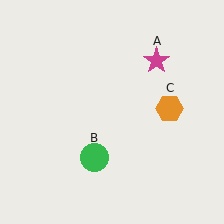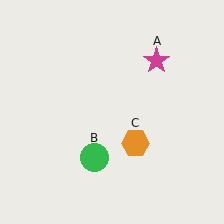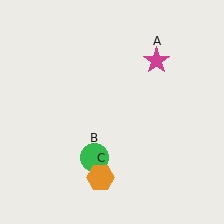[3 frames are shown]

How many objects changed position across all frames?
1 object changed position: orange hexagon (object C).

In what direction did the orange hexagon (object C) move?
The orange hexagon (object C) moved down and to the left.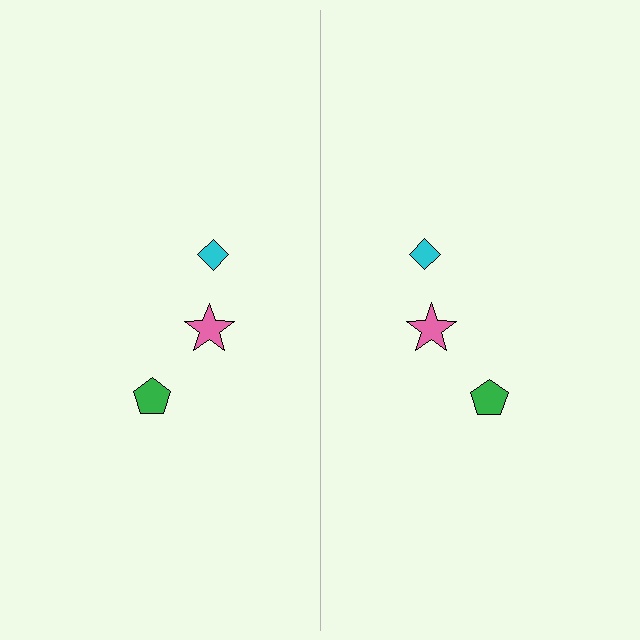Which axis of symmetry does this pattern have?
The pattern has a vertical axis of symmetry running through the center of the image.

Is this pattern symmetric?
Yes, this pattern has bilateral (reflection) symmetry.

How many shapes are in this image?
There are 6 shapes in this image.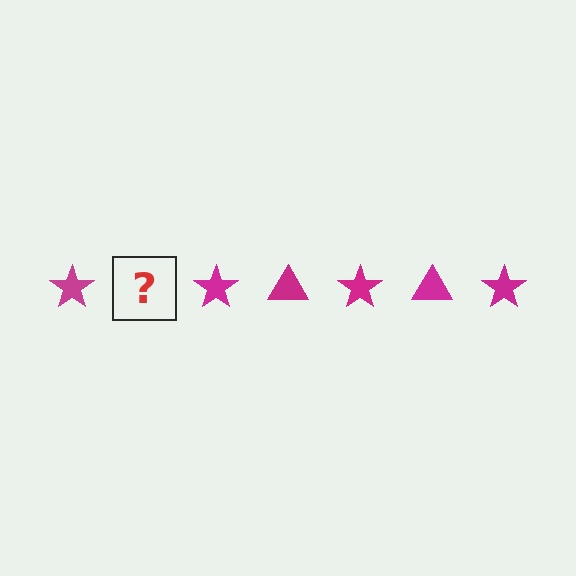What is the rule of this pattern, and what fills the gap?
The rule is that the pattern cycles through star, triangle shapes in magenta. The gap should be filled with a magenta triangle.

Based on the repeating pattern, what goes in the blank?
The blank should be a magenta triangle.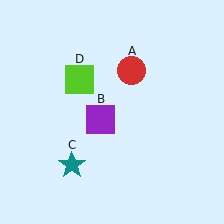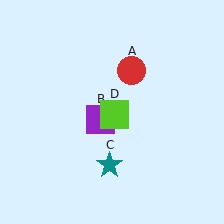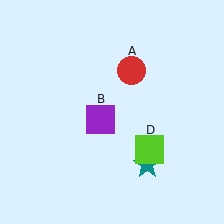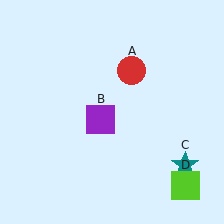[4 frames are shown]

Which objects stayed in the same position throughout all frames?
Red circle (object A) and purple square (object B) remained stationary.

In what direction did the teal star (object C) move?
The teal star (object C) moved right.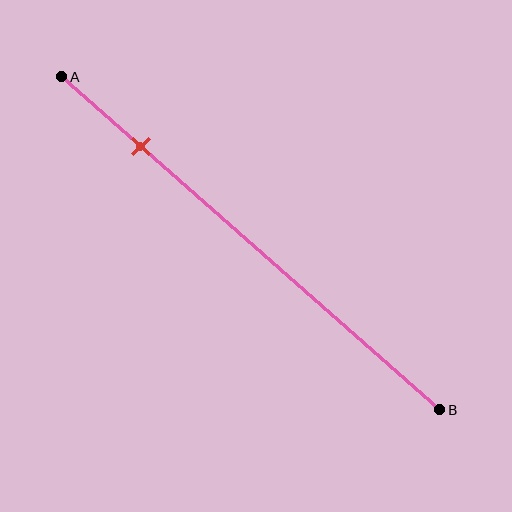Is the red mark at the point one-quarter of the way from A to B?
No, the mark is at about 20% from A, not at the 25% one-quarter point.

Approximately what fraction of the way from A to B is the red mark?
The red mark is approximately 20% of the way from A to B.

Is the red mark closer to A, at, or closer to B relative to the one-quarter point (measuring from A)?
The red mark is closer to point A than the one-quarter point of segment AB.